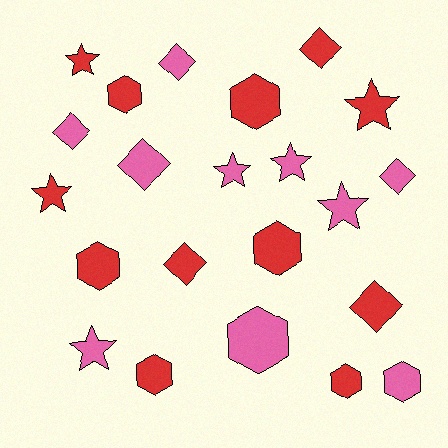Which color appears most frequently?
Red, with 12 objects.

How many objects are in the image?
There are 22 objects.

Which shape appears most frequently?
Hexagon, with 8 objects.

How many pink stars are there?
There are 4 pink stars.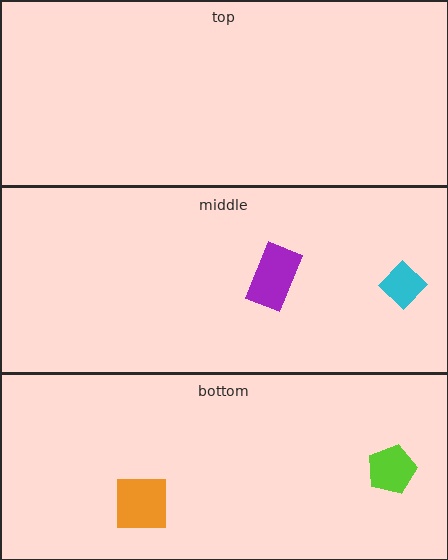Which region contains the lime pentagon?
The bottom region.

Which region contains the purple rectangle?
The middle region.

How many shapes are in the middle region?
2.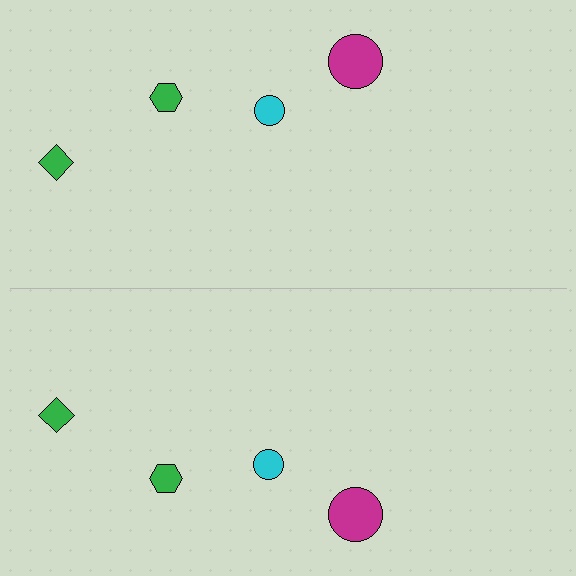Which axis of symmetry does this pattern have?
The pattern has a horizontal axis of symmetry running through the center of the image.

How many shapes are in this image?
There are 8 shapes in this image.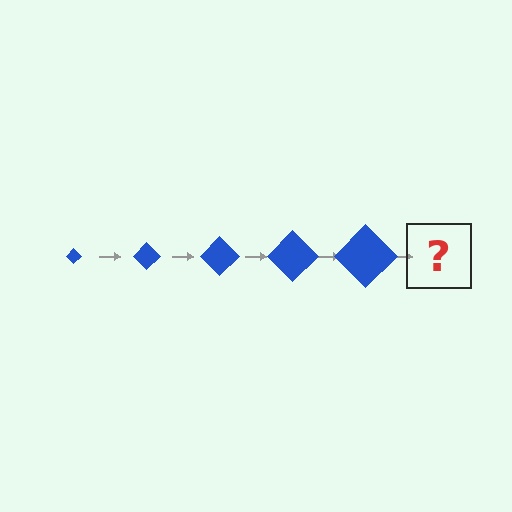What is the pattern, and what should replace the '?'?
The pattern is that the diamond gets progressively larger each step. The '?' should be a blue diamond, larger than the previous one.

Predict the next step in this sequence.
The next step is a blue diamond, larger than the previous one.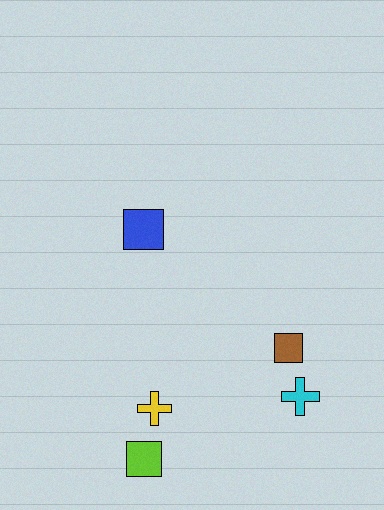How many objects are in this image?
There are 5 objects.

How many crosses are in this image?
There are 2 crosses.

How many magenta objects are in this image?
There are no magenta objects.